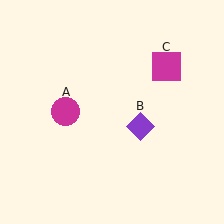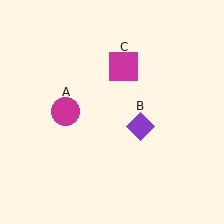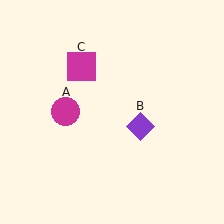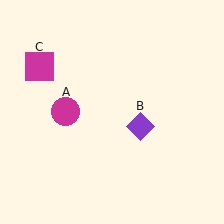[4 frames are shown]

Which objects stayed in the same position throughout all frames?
Magenta circle (object A) and purple diamond (object B) remained stationary.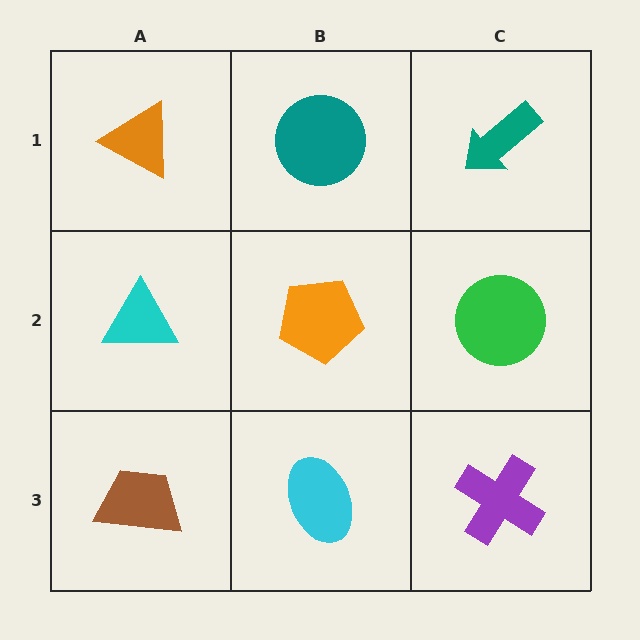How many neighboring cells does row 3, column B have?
3.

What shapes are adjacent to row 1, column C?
A green circle (row 2, column C), a teal circle (row 1, column B).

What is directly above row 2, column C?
A teal arrow.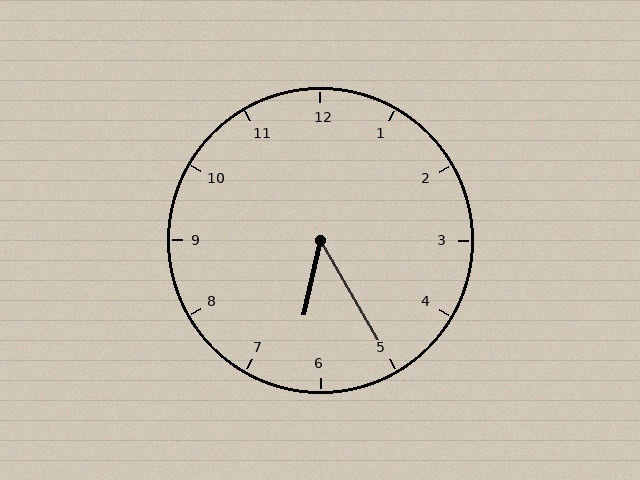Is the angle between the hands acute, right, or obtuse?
It is acute.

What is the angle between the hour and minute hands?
Approximately 42 degrees.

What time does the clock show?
6:25.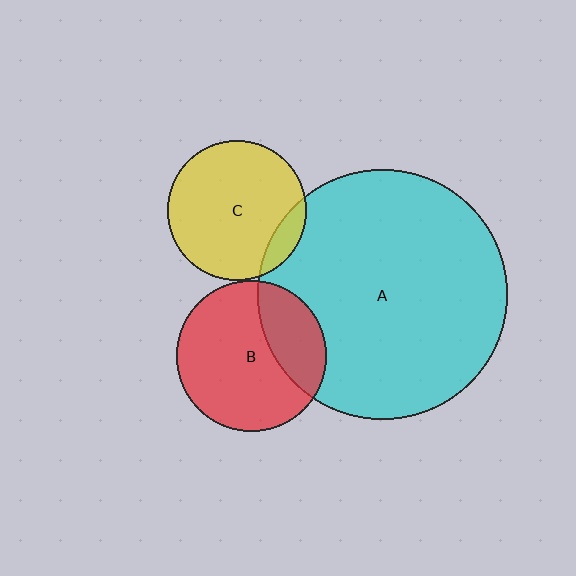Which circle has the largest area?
Circle A (cyan).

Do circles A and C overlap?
Yes.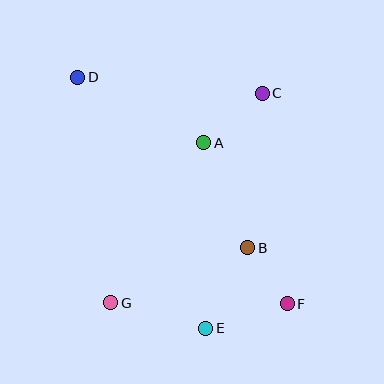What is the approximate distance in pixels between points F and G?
The distance between F and G is approximately 176 pixels.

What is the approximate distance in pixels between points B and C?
The distance between B and C is approximately 155 pixels.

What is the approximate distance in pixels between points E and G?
The distance between E and G is approximately 98 pixels.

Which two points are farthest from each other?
Points D and F are farthest from each other.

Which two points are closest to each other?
Points B and F are closest to each other.